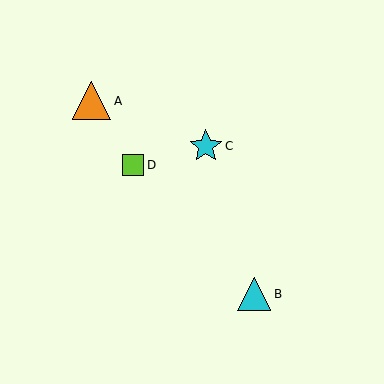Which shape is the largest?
The orange triangle (labeled A) is the largest.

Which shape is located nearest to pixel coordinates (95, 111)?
The orange triangle (labeled A) at (92, 101) is nearest to that location.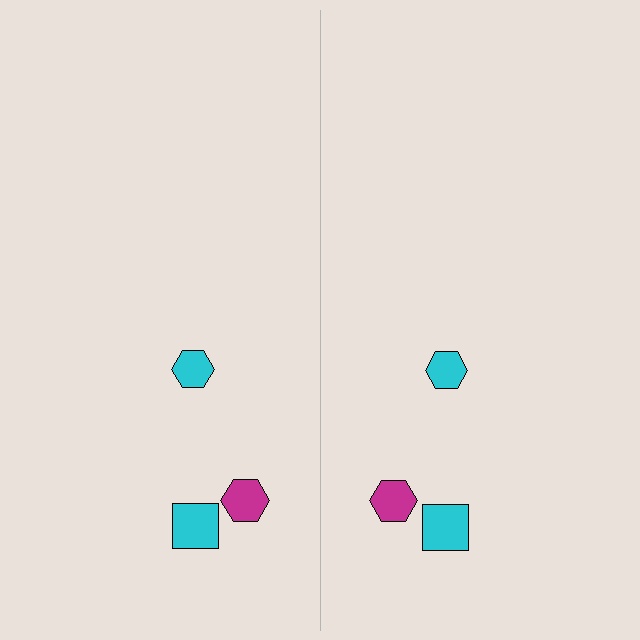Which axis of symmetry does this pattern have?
The pattern has a vertical axis of symmetry running through the center of the image.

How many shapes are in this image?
There are 6 shapes in this image.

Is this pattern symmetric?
Yes, this pattern has bilateral (reflection) symmetry.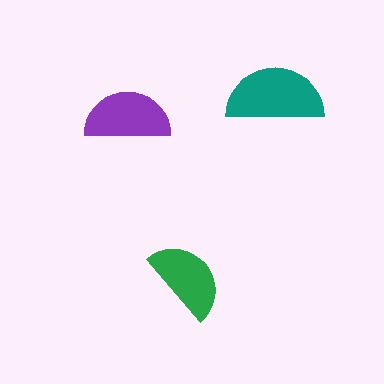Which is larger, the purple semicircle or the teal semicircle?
The teal one.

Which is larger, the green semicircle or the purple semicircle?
The purple one.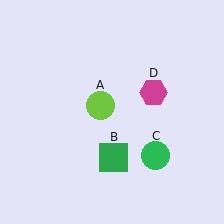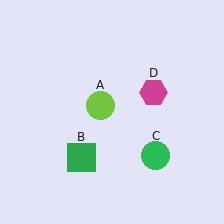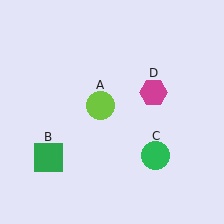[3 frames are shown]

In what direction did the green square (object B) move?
The green square (object B) moved left.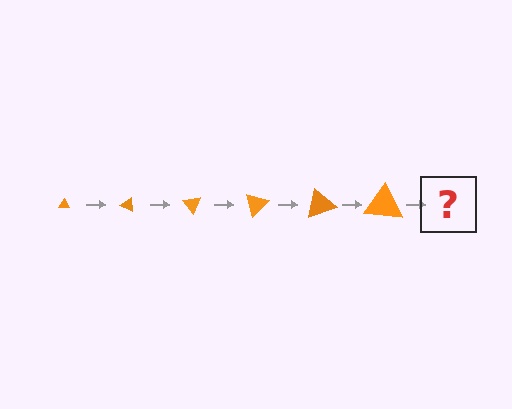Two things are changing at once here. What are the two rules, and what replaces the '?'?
The two rules are that the triangle grows larger each step and it rotates 25 degrees each step. The '?' should be a triangle, larger than the previous one and rotated 150 degrees from the start.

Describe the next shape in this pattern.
It should be a triangle, larger than the previous one and rotated 150 degrees from the start.